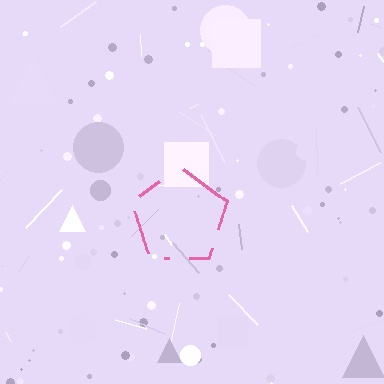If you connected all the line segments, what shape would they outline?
They would outline a pentagon.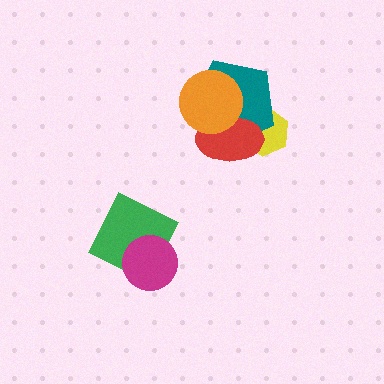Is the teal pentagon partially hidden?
Yes, it is partially covered by another shape.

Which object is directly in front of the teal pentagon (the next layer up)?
The red ellipse is directly in front of the teal pentagon.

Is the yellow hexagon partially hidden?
Yes, it is partially covered by another shape.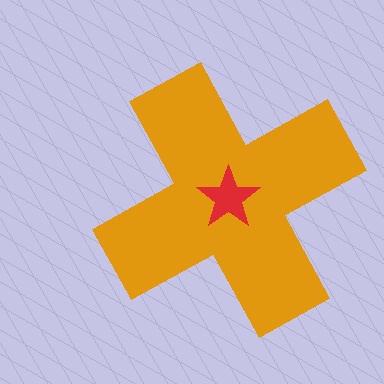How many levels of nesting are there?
2.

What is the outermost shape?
The orange cross.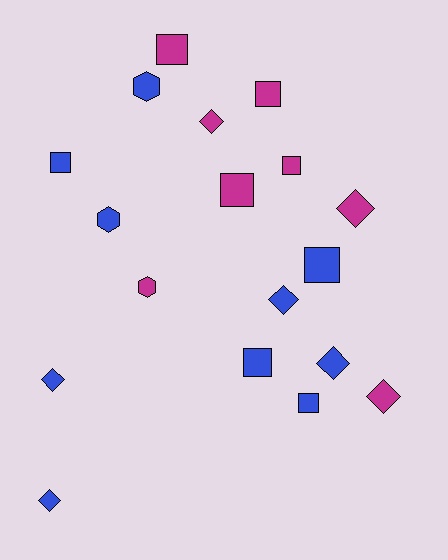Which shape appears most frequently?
Square, with 8 objects.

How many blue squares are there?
There are 4 blue squares.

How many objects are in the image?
There are 18 objects.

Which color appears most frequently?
Blue, with 10 objects.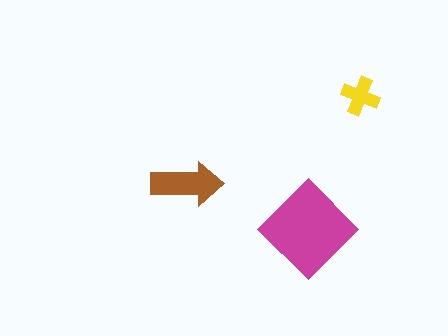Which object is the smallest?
The yellow cross.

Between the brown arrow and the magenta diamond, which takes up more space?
The magenta diamond.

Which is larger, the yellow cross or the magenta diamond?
The magenta diamond.